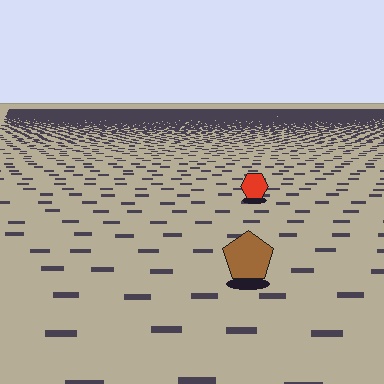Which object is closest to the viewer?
The brown pentagon is closest. The texture marks near it are larger and more spread out.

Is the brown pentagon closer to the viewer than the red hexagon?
Yes. The brown pentagon is closer — you can tell from the texture gradient: the ground texture is coarser near it.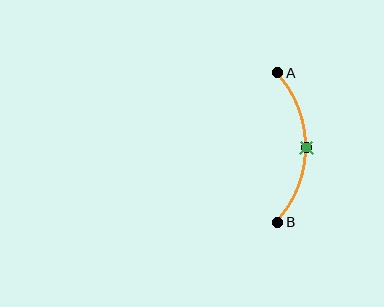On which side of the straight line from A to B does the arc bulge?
The arc bulges to the right of the straight line connecting A and B.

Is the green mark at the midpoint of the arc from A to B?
Yes. The green mark lies on the arc at equal arc-length from both A and B — it is the arc midpoint.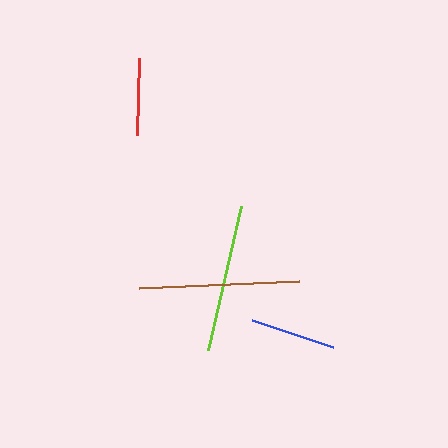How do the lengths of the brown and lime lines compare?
The brown and lime lines are approximately the same length.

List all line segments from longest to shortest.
From longest to shortest: brown, lime, blue, red.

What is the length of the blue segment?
The blue segment is approximately 86 pixels long.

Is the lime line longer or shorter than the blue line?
The lime line is longer than the blue line.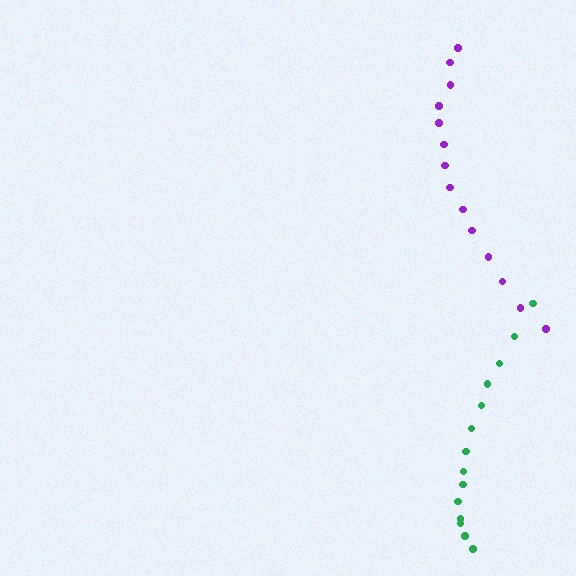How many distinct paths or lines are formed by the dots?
There are 2 distinct paths.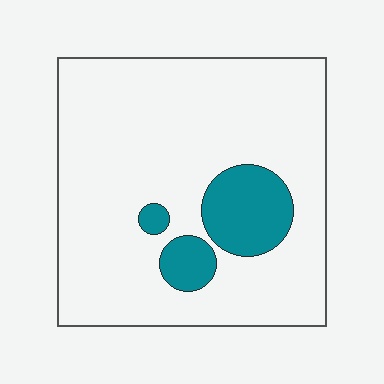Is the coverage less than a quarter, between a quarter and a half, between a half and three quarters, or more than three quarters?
Less than a quarter.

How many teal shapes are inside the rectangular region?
3.